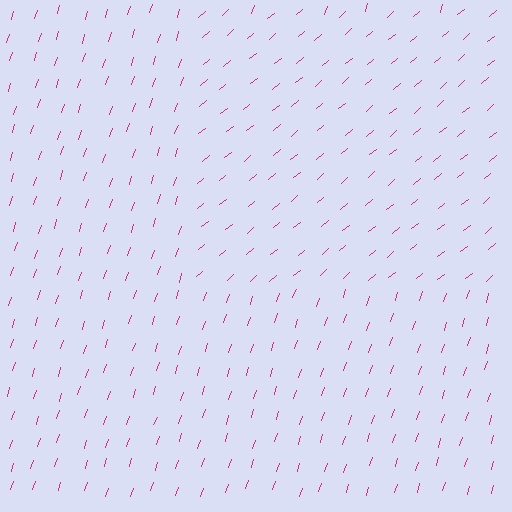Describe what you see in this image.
The image is filled with small magenta line segments. A rectangle region in the image has lines oriented differently from the surrounding lines, creating a visible texture boundary.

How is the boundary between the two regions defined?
The boundary is defined purely by a change in line orientation (approximately 31 degrees difference). All lines are the same color and thickness.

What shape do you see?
I see a rectangle.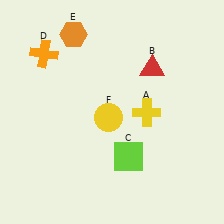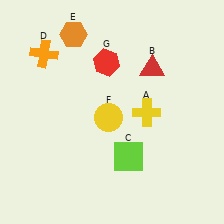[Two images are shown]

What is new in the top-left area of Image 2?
A red hexagon (G) was added in the top-left area of Image 2.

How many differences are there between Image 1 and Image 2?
There is 1 difference between the two images.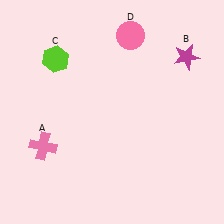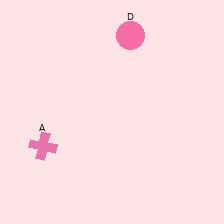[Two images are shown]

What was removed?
The lime hexagon (C), the magenta star (B) were removed in Image 2.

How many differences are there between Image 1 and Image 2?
There are 2 differences between the two images.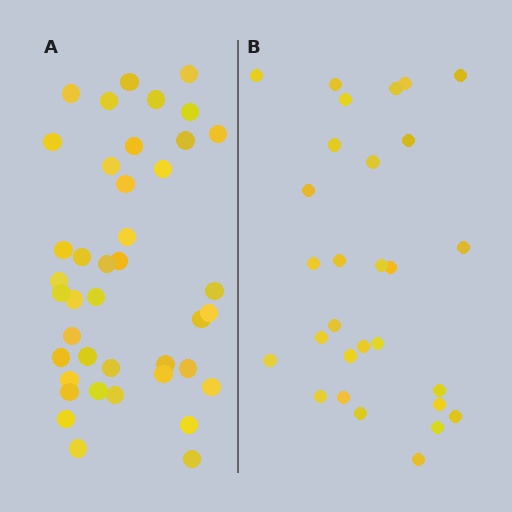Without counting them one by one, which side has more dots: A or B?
Region A (the left region) has more dots.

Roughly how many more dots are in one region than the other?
Region A has roughly 12 or so more dots than region B.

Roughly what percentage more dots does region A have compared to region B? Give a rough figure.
About 40% more.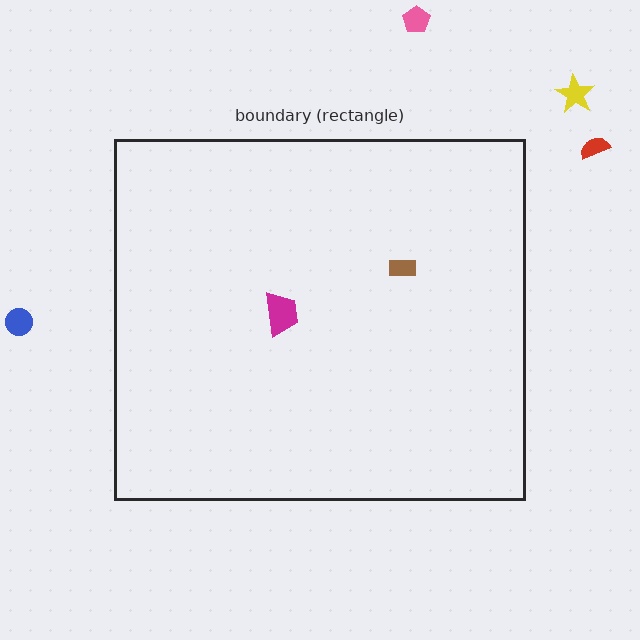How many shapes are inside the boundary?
2 inside, 4 outside.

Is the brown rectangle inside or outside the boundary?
Inside.